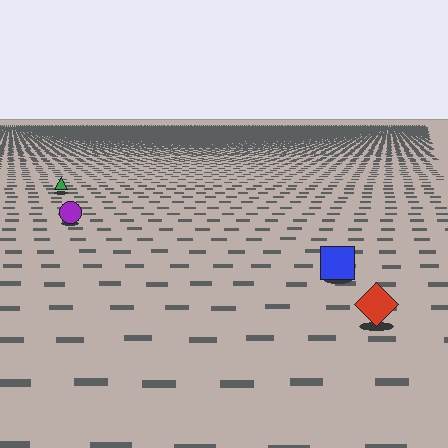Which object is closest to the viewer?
The red diamond is closest. The texture marks near it are larger and more spread out.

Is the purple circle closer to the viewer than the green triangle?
Yes. The purple circle is closer — you can tell from the texture gradient: the ground texture is coarser near it.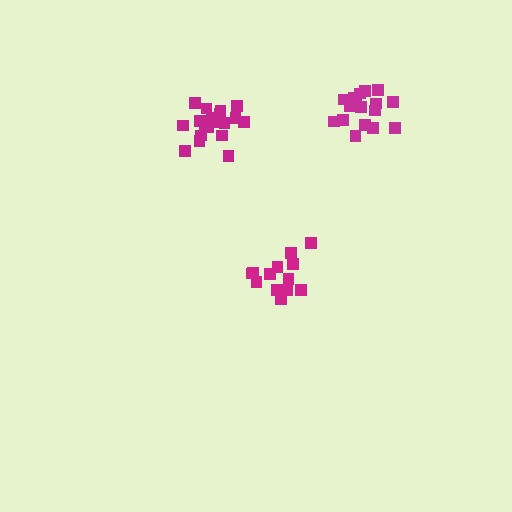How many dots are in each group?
Group 1: 17 dots, Group 2: 15 dots, Group 3: 21 dots (53 total).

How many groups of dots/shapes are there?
There are 3 groups.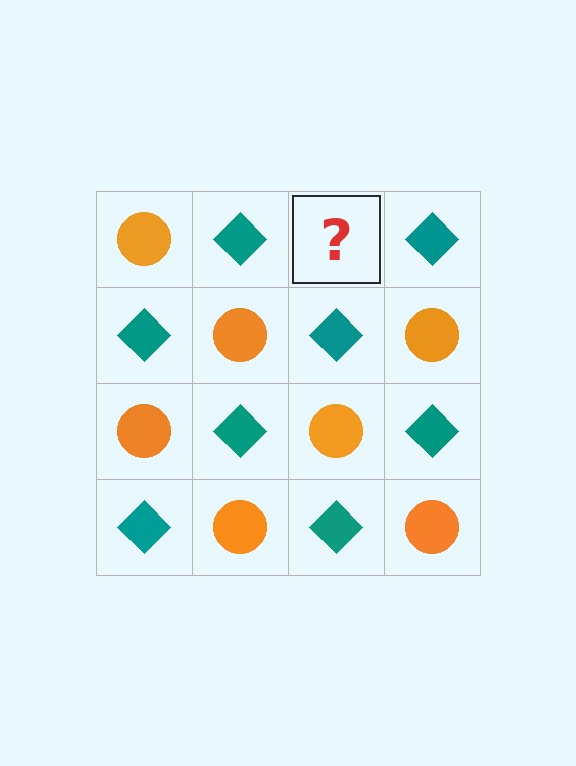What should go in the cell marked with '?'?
The missing cell should contain an orange circle.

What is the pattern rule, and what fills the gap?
The rule is that it alternates orange circle and teal diamond in a checkerboard pattern. The gap should be filled with an orange circle.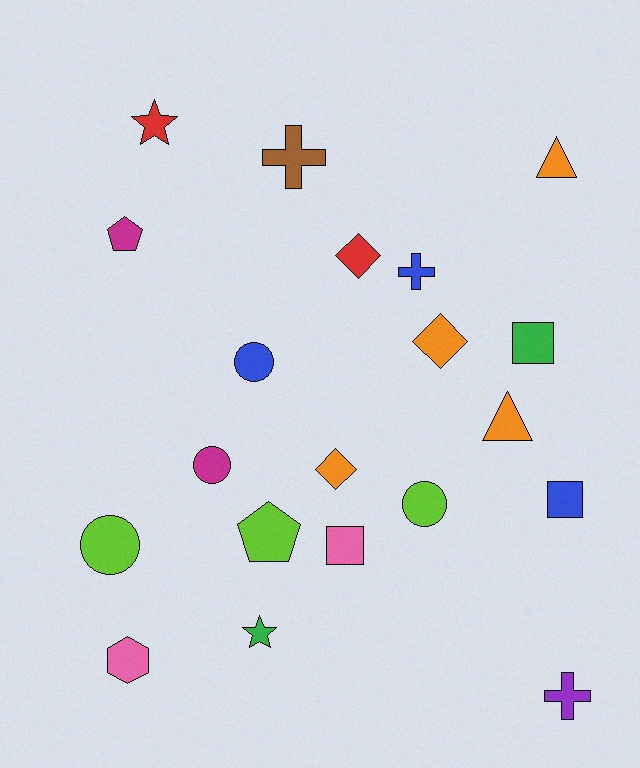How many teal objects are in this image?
There are no teal objects.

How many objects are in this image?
There are 20 objects.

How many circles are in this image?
There are 4 circles.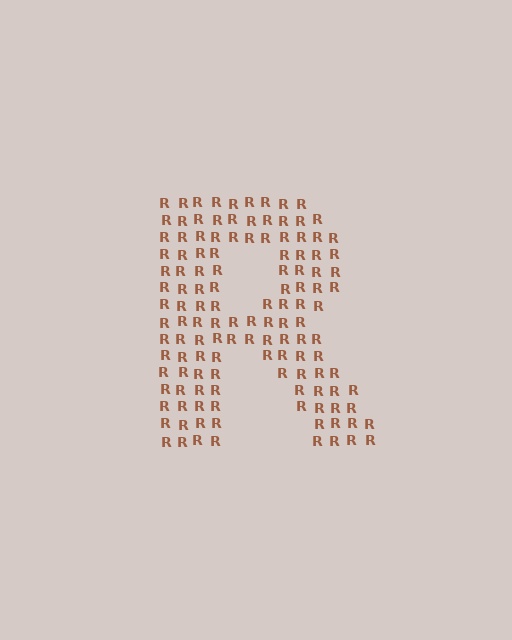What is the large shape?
The large shape is the letter R.